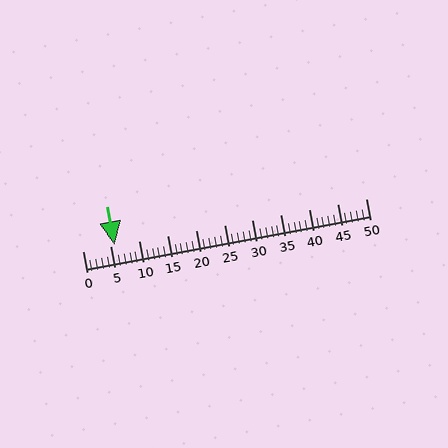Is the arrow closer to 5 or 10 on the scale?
The arrow is closer to 5.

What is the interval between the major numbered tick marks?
The major tick marks are spaced 5 units apart.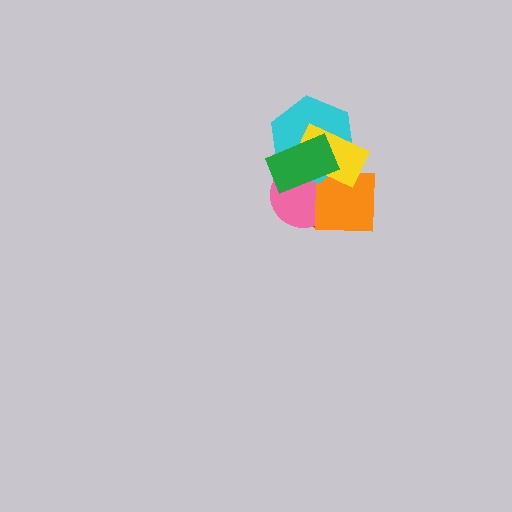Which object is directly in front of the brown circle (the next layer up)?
The pink circle is directly in front of the brown circle.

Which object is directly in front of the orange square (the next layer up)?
The cyan hexagon is directly in front of the orange square.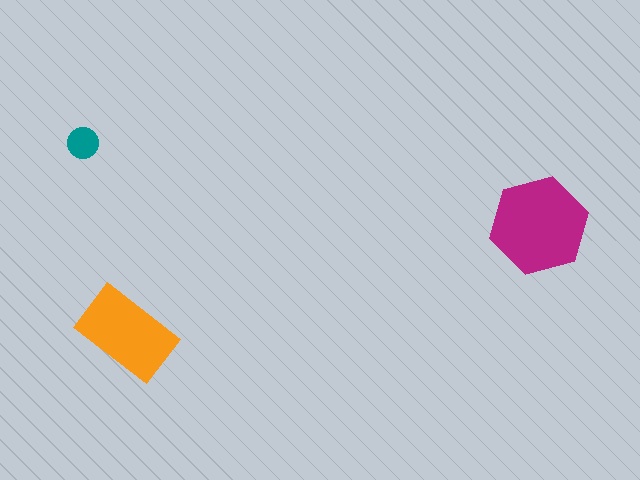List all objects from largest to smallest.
The magenta hexagon, the orange rectangle, the teal circle.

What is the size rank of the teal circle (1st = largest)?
3rd.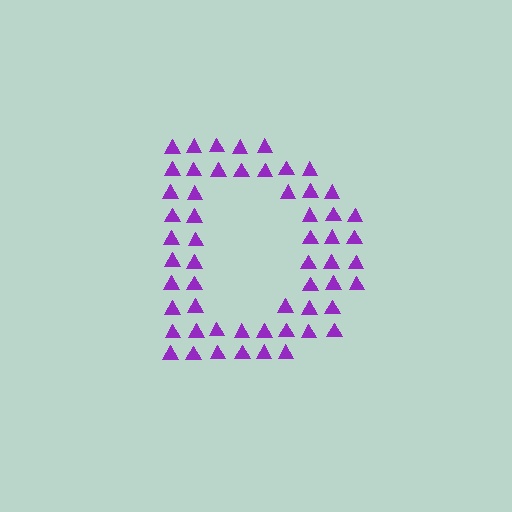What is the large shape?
The large shape is the letter D.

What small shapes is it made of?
It is made of small triangles.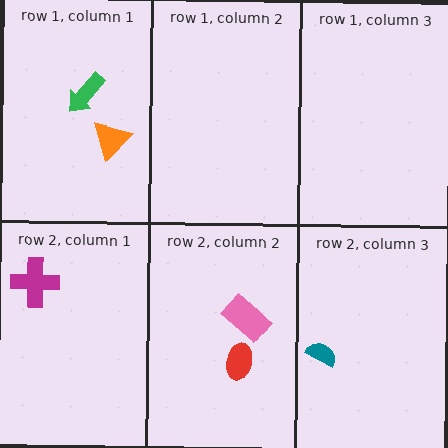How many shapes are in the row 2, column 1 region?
1.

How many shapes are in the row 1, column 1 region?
2.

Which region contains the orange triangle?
The row 1, column 1 region.